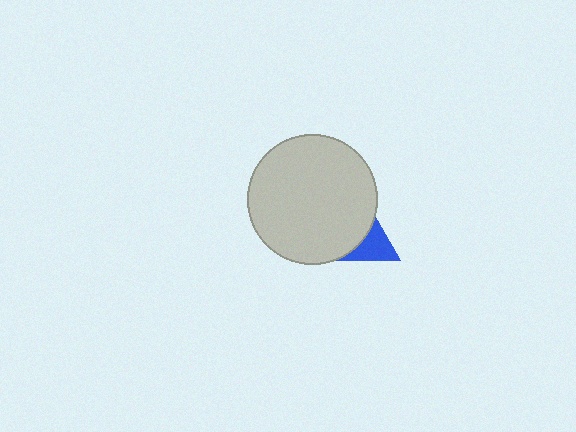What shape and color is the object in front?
The object in front is a light gray circle.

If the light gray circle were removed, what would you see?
You would see the complete blue triangle.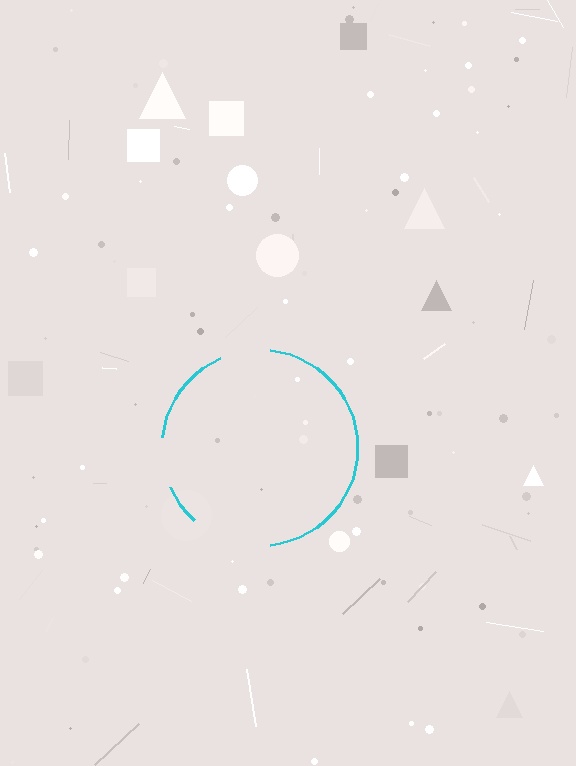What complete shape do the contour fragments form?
The contour fragments form a circle.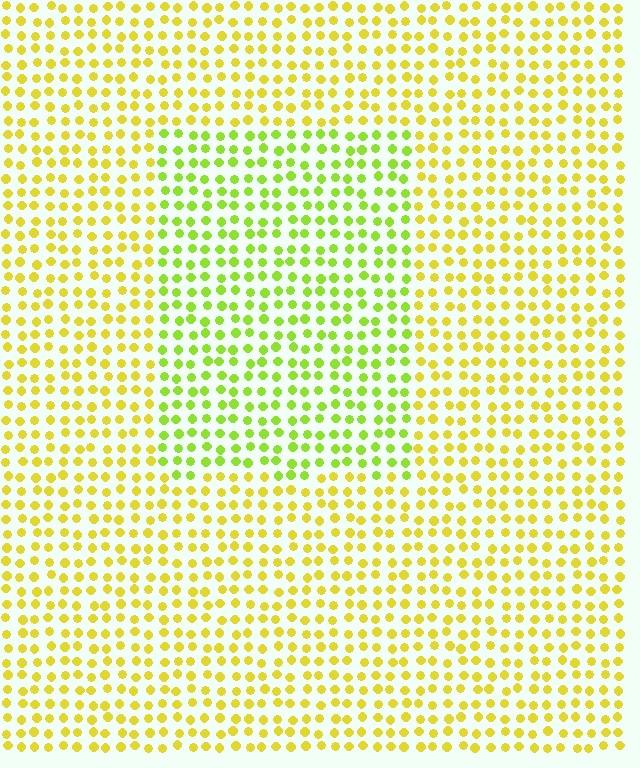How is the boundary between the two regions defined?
The boundary is defined purely by a slight shift in hue (about 32 degrees). Spacing, size, and orientation are identical on both sides.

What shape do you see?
I see a rectangle.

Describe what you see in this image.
The image is filled with small yellow elements in a uniform arrangement. A rectangle-shaped region is visible where the elements are tinted to a slightly different hue, forming a subtle color boundary.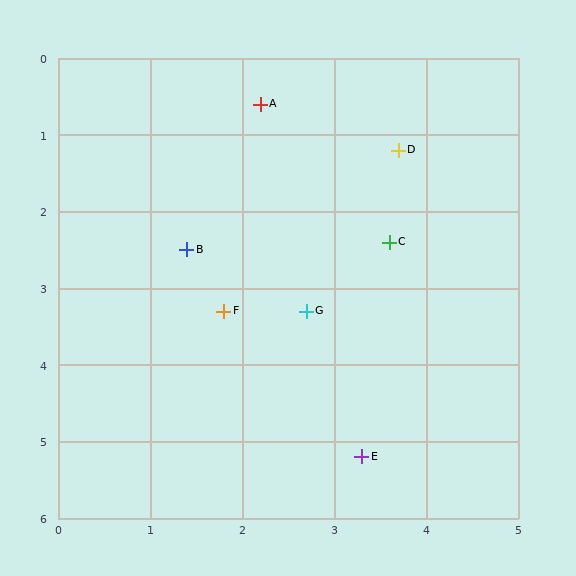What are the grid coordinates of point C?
Point C is at approximately (3.6, 2.4).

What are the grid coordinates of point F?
Point F is at approximately (1.8, 3.3).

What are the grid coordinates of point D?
Point D is at approximately (3.7, 1.2).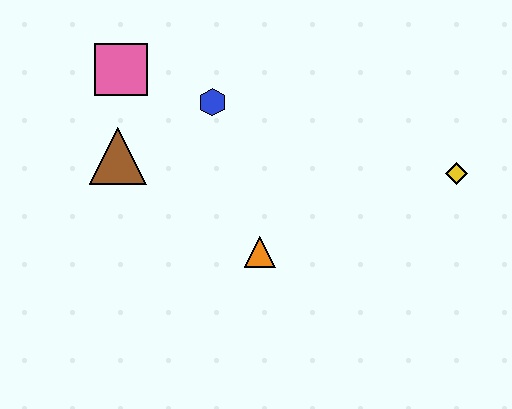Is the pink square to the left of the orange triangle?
Yes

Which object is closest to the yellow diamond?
The orange triangle is closest to the yellow diamond.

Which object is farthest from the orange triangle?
The pink square is farthest from the orange triangle.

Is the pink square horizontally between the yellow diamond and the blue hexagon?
No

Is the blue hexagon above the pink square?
No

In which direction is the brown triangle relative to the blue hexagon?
The brown triangle is to the left of the blue hexagon.